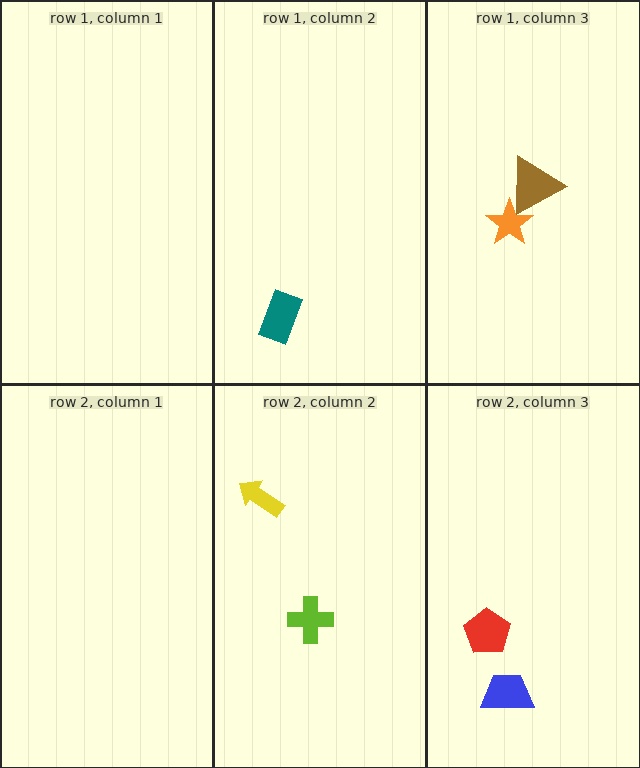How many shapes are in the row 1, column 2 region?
1.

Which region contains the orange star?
The row 1, column 3 region.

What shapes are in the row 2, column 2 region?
The yellow arrow, the lime cross.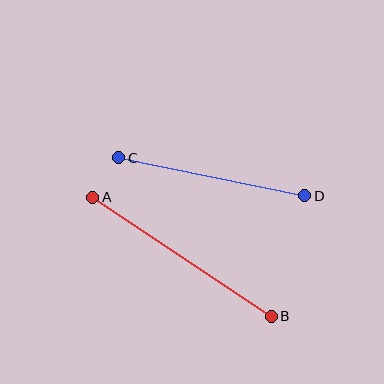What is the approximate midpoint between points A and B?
The midpoint is at approximately (182, 257) pixels.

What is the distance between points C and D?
The distance is approximately 190 pixels.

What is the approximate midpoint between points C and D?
The midpoint is at approximately (212, 177) pixels.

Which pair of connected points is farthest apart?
Points A and B are farthest apart.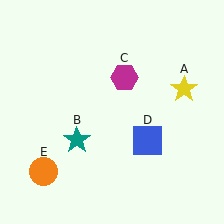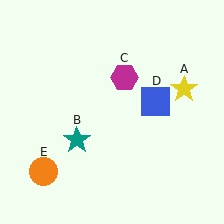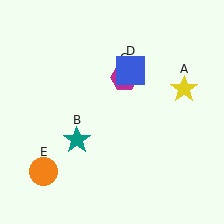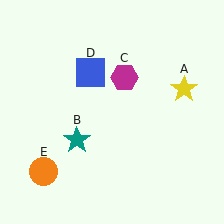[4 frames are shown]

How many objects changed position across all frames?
1 object changed position: blue square (object D).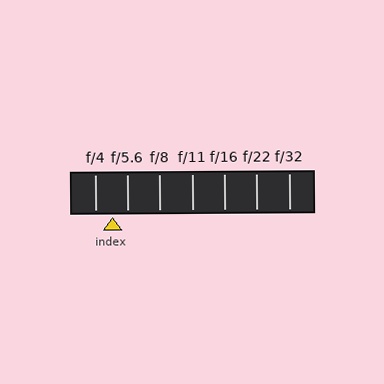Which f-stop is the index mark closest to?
The index mark is closest to f/5.6.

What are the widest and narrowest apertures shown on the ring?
The widest aperture shown is f/4 and the narrowest is f/32.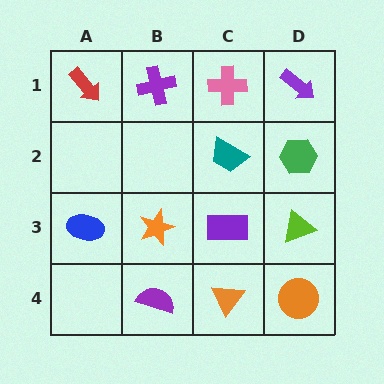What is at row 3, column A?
A blue ellipse.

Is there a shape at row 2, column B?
No, that cell is empty.